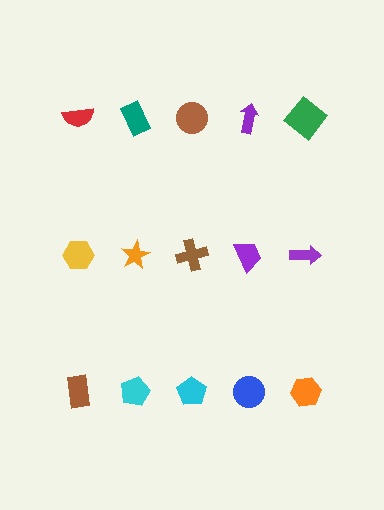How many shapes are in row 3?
5 shapes.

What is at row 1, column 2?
A teal rectangle.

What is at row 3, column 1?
A brown rectangle.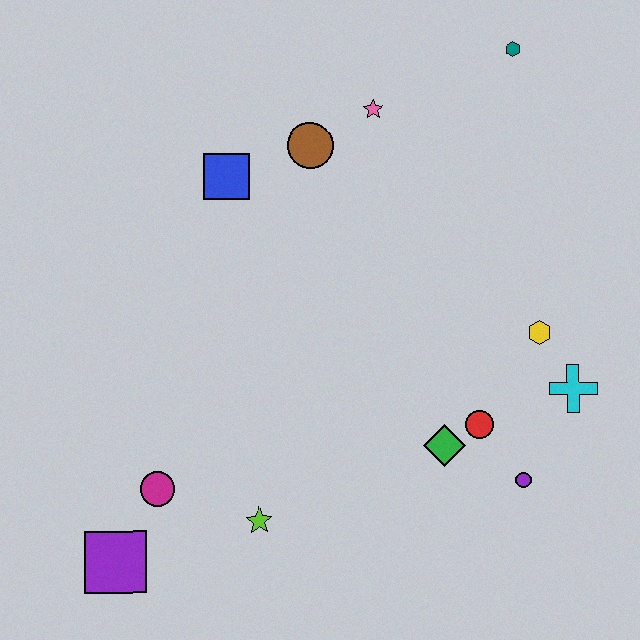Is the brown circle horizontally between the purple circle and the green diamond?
No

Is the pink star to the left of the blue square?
No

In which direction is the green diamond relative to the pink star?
The green diamond is below the pink star.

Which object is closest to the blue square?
The brown circle is closest to the blue square.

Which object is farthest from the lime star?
The teal hexagon is farthest from the lime star.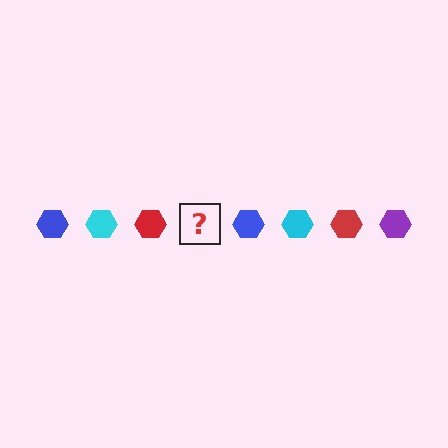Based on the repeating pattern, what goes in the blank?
The blank should be a purple hexagon.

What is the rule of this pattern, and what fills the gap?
The rule is that the pattern cycles through blue, cyan, red, purple hexagons. The gap should be filled with a purple hexagon.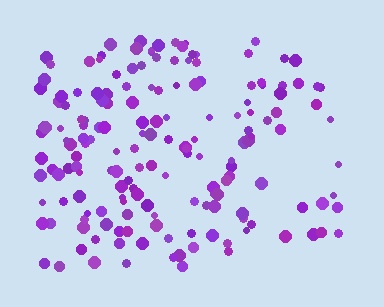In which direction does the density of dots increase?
From right to left, with the left side densest.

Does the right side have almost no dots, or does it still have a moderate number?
Still a moderate number, just noticeably fewer than the left.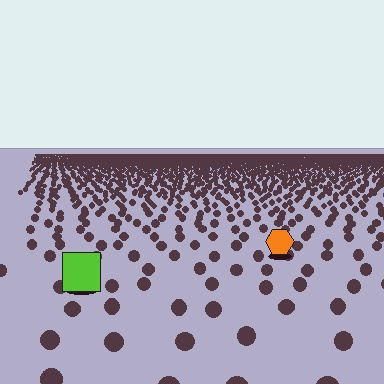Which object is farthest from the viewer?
The orange hexagon is farthest from the viewer. It appears smaller and the ground texture around it is denser.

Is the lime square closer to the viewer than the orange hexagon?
Yes. The lime square is closer — you can tell from the texture gradient: the ground texture is coarser near it.